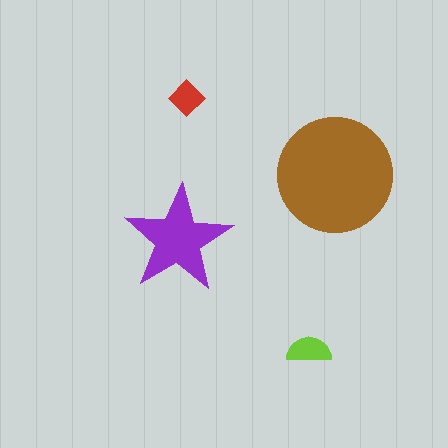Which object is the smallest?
The red diamond.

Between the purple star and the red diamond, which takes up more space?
The purple star.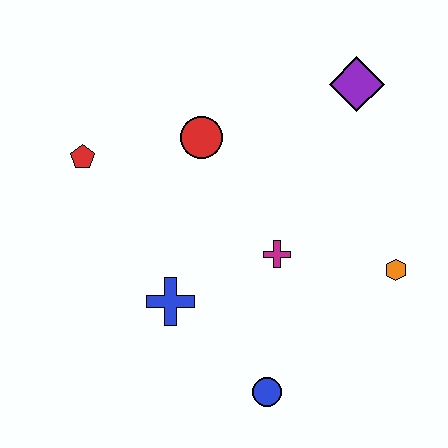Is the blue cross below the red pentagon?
Yes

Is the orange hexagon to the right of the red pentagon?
Yes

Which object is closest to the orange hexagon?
The magenta cross is closest to the orange hexagon.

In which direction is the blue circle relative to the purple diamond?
The blue circle is below the purple diamond.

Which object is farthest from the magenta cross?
The red pentagon is farthest from the magenta cross.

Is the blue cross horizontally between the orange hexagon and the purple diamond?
No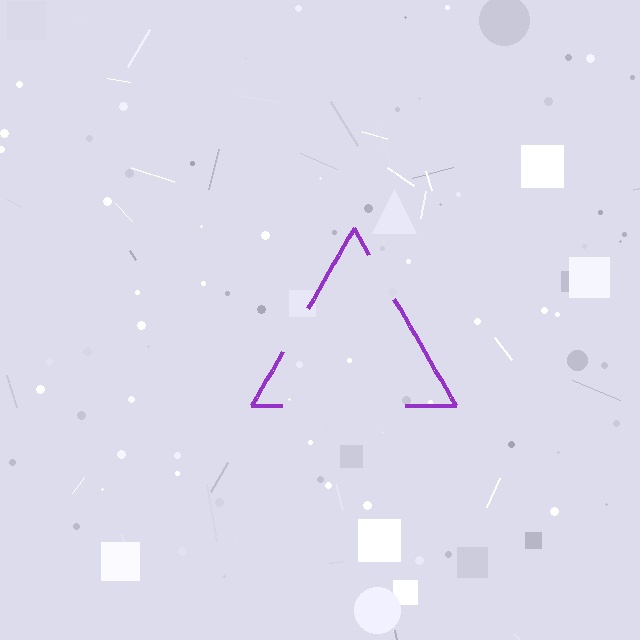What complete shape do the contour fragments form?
The contour fragments form a triangle.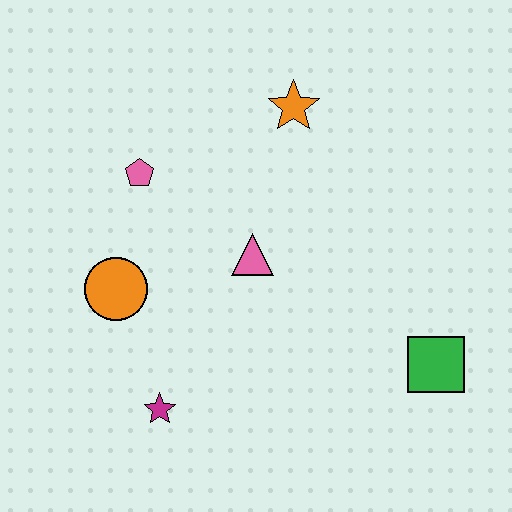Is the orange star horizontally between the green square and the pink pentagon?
Yes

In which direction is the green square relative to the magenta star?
The green square is to the right of the magenta star.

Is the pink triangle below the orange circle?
No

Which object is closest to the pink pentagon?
The orange circle is closest to the pink pentagon.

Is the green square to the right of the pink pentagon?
Yes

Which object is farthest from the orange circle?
The green square is farthest from the orange circle.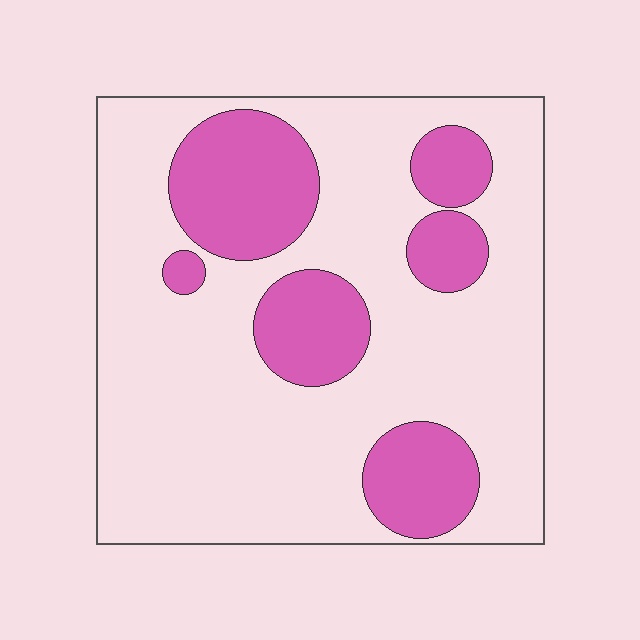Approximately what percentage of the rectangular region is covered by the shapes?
Approximately 25%.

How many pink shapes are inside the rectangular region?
6.